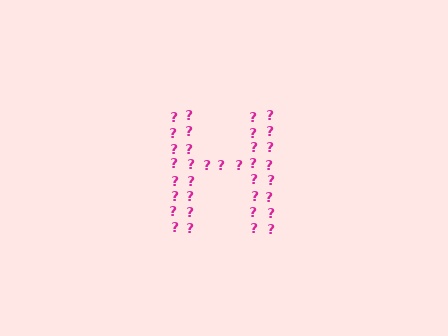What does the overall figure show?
The overall figure shows the letter H.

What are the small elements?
The small elements are question marks.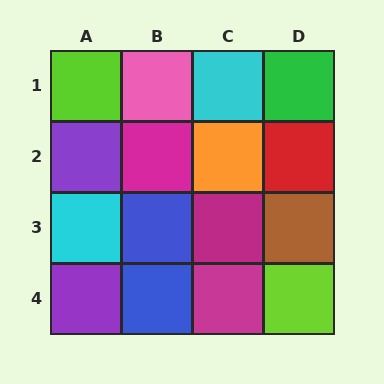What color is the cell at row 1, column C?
Cyan.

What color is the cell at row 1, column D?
Green.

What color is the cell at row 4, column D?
Lime.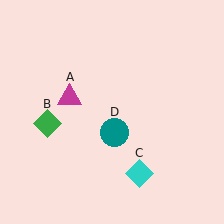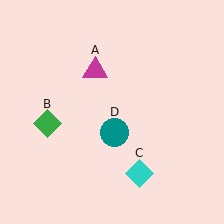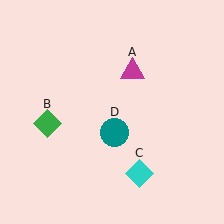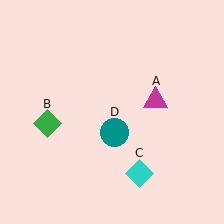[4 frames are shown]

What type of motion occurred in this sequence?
The magenta triangle (object A) rotated clockwise around the center of the scene.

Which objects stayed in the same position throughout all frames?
Green diamond (object B) and cyan diamond (object C) and teal circle (object D) remained stationary.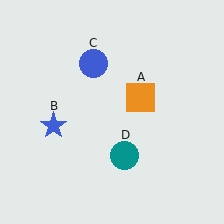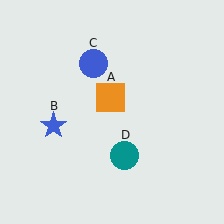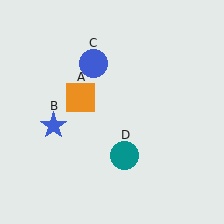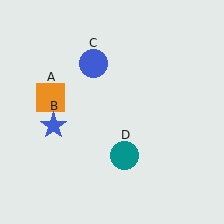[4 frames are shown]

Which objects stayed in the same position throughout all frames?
Blue star (object B) and blue circle (object C) and teal circle (object D) remained stationary.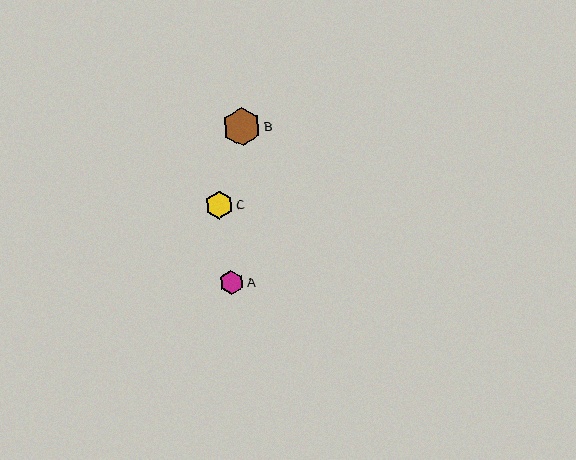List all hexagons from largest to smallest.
From largest to smallest: B, C, A.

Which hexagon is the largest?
Hexagon B is the largest with a size of approximately 38 pixels.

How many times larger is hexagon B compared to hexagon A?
Hexagon B is approximately 1.6 times the size of hexagon A.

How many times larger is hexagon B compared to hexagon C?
Hexagon B is approximately 1.4 times the size of hexagon C.